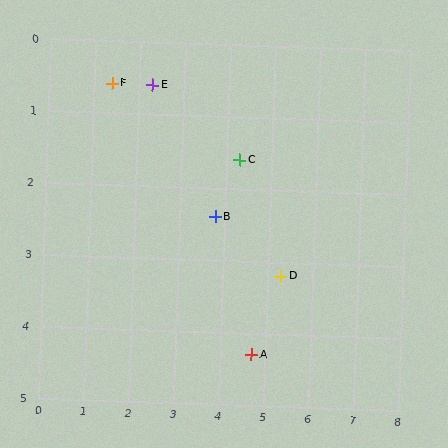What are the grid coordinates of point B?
Point B is at approximately (3.8, 2.4).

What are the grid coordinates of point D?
Point D is at approximately (5.3, 3.2).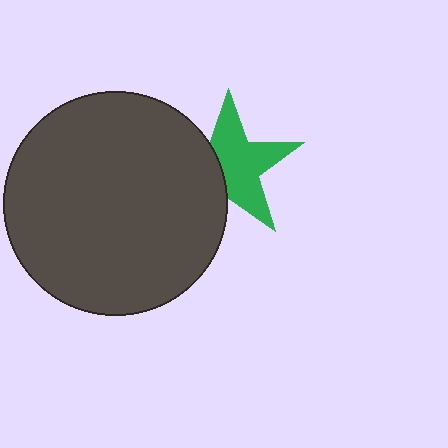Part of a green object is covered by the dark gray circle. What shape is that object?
It is a star.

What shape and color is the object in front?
The object in front is a dark gray circle.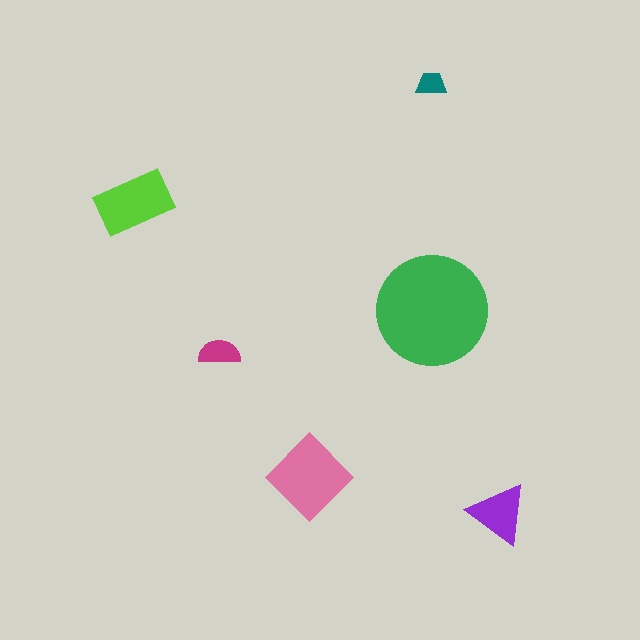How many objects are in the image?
There are 6 objects in the image.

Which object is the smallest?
The teal trapezoid.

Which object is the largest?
The green circle.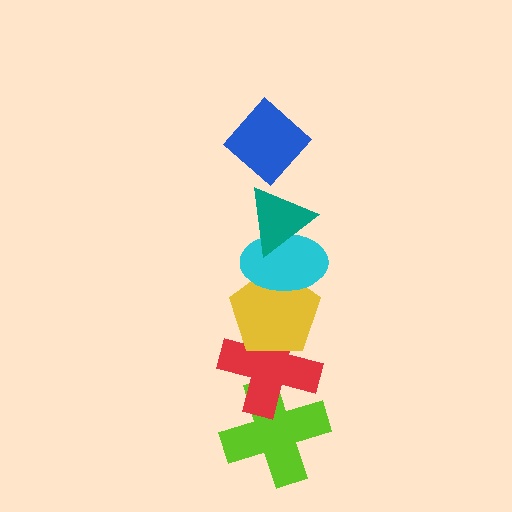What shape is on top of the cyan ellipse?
The teal triangle is on top of the cyan ellipse.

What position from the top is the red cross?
The red cross is 5th from the top.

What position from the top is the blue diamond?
The blue diamond is 1st from the top.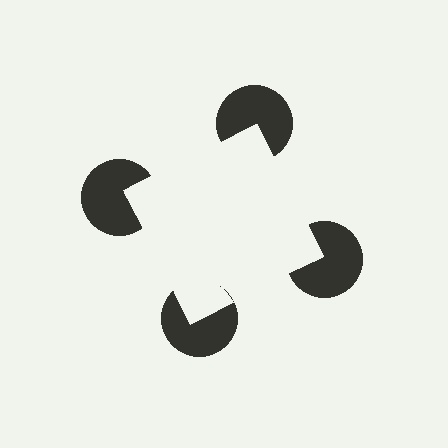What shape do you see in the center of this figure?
An illusory square — its edges are inferred from the aligned wedge cuts in the pac-man discs, not physically drawn.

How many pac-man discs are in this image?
There are 4 — one at each vertex of the illusory square.